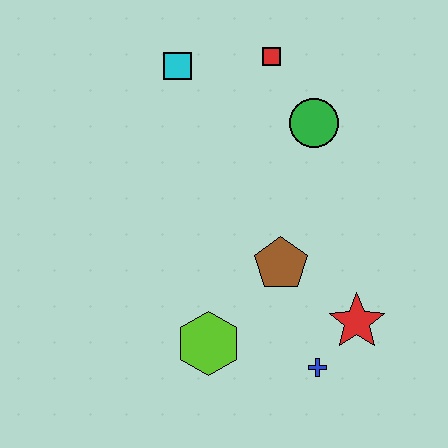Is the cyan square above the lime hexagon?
Yes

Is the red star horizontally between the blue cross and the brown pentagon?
No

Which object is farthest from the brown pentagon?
The cyan square is farthest from the brown pentagon.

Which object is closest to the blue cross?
The red star is closest to the blue cross.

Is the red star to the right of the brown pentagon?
Yes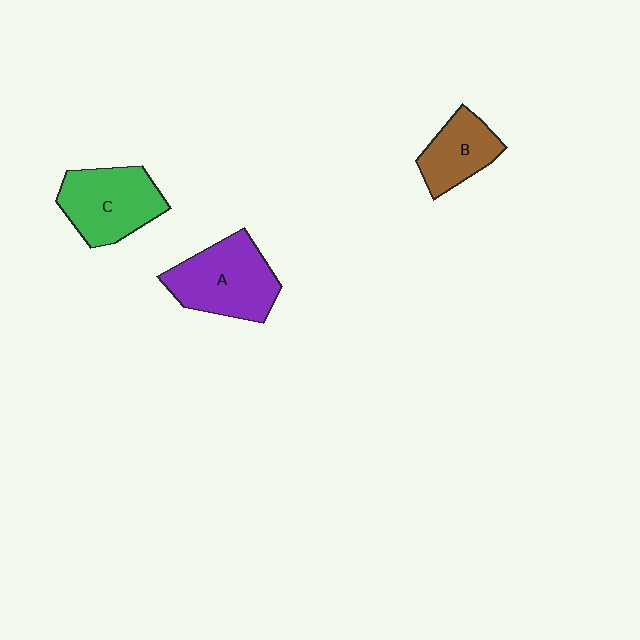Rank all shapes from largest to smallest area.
From largest to smallest: A (purple), C (green), B (brown).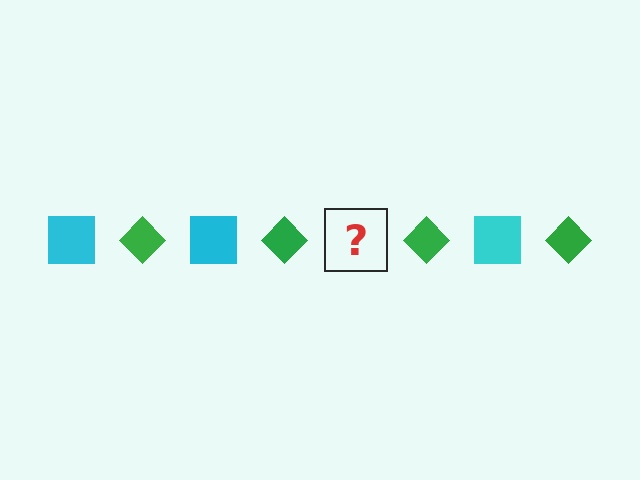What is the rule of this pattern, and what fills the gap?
The rule is that the pattern alternates between cyan square and green diamond. The gap should be filled with a cyan square.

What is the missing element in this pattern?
The missing element is a cyan square.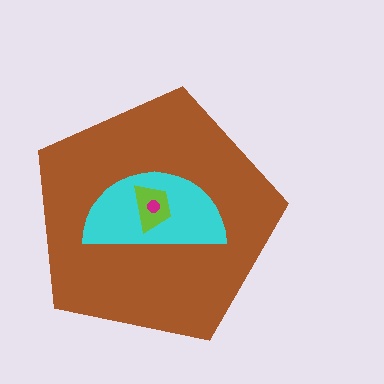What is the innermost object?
The magenta circle.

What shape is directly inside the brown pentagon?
The cyan semicircle.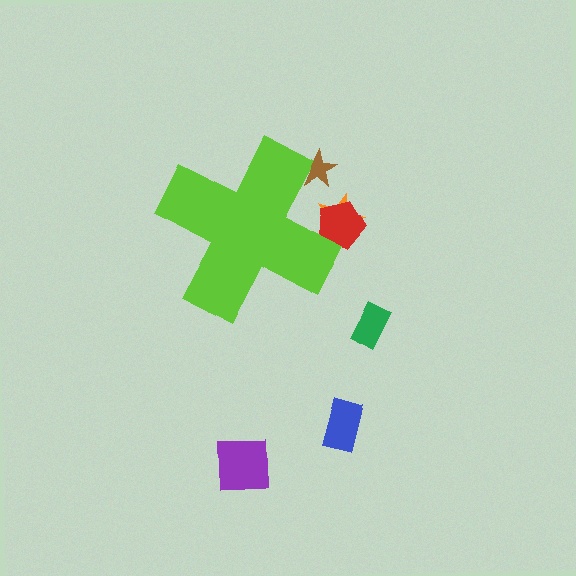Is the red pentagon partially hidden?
Yes, the red pentagon is partially hidden behind the lime cross.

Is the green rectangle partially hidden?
No, the green rectangle is fully visible.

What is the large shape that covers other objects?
A lime cross.